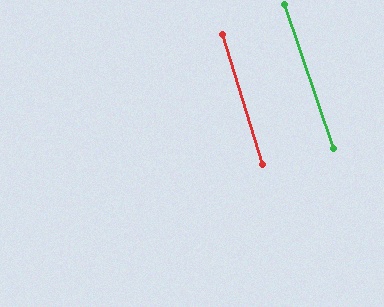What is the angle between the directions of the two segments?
Approximately 2 degrees.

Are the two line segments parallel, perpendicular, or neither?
Parallel — their directions differ by only 1.5°.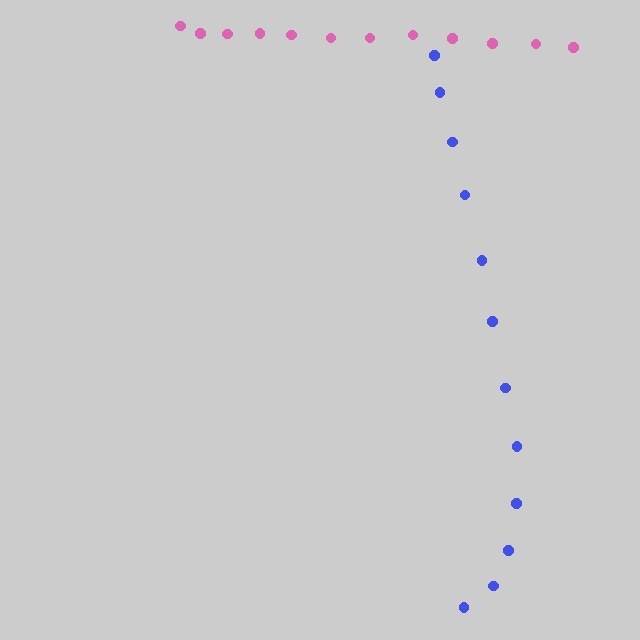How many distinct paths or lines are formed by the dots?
There are 2 distinct paths.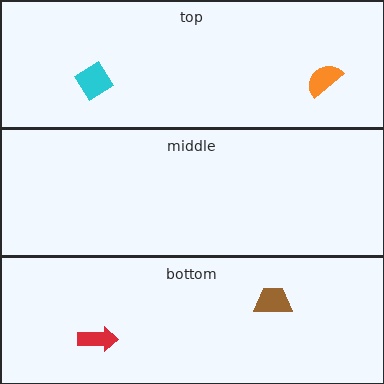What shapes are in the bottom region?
The red arrow, the brown trapezoid.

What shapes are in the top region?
The cyan diamond, the orange semicircle.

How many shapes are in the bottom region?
2.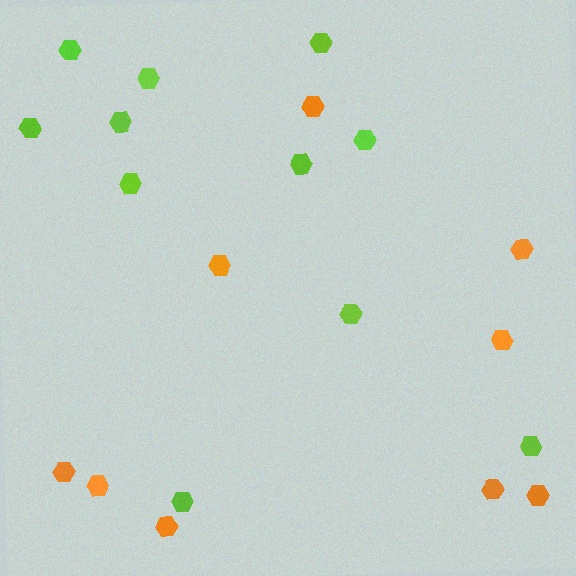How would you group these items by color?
There are 2 groups: one group of lime hexagons (11) and one group of orange hexagons (9).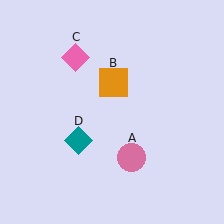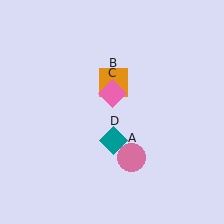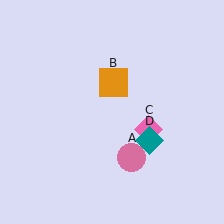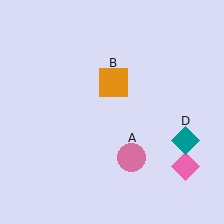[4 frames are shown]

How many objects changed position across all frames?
2 objects changed position: pink diamond (object C), teal diamond (object D).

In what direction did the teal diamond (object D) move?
The teal diamond (object D) moved right.